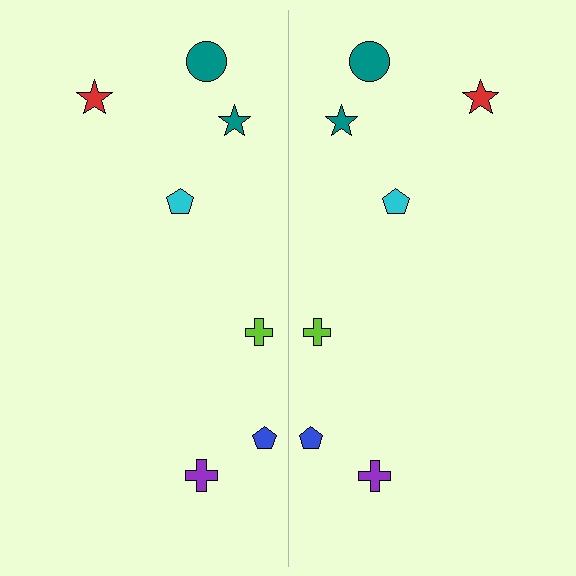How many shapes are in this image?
There are 14 shapes in this image.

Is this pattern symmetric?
Yes, this pattern has bilateral (reflection) symmetry.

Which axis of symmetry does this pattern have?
The pattern has a vertical axis of symmetry running through the center of the image.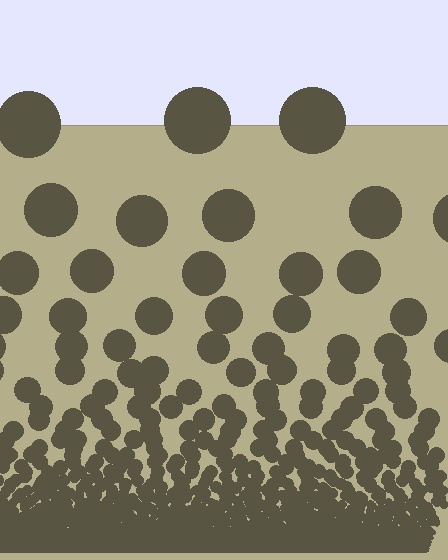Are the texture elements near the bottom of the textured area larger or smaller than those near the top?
Smaller. The gradient is inverted — elements near the bottom are smaller and denser.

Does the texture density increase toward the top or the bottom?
Density increases toward the bottom.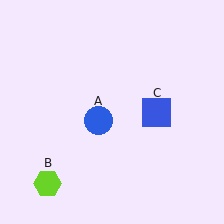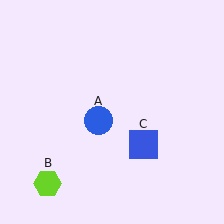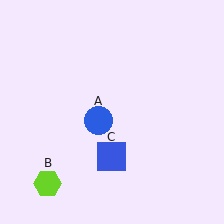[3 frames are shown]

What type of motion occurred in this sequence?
The blue square (object C) rotated clockwise around the center of the scene.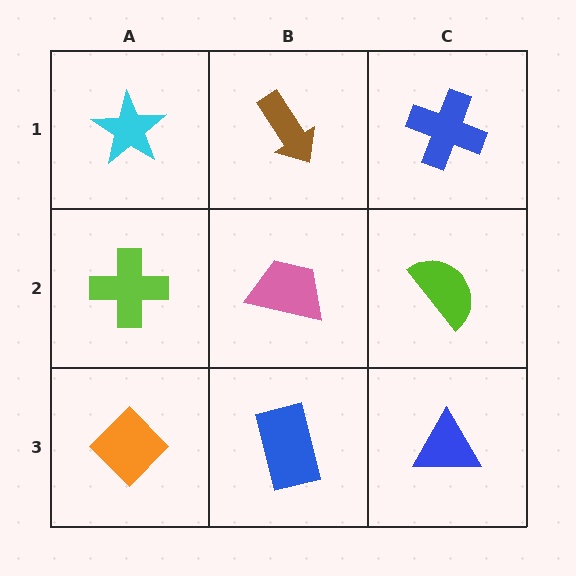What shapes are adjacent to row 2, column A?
A cyan star (row 1, column A), an orange diamond (row 3, column A), a pink trapezoid (row 2, column B).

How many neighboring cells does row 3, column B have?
3.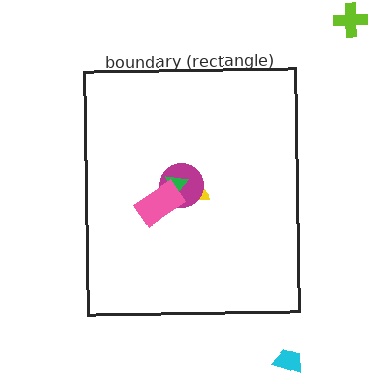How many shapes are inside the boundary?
4 inside, 2 outside.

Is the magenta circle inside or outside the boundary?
Inside.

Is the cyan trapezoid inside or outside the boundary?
Outside.